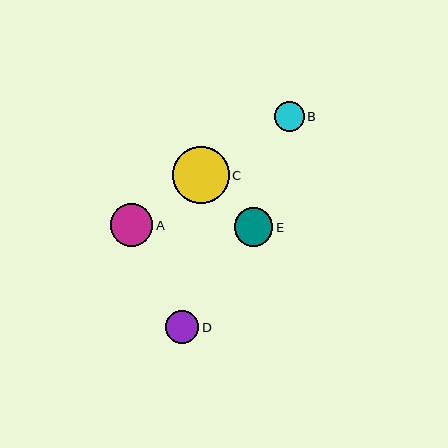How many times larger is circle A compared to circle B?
Circle A is approximately 1.4 times the size of circle B.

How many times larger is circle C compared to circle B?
Circle C is approximately 1.9 times the size of circle B.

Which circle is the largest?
Circle C is the largest with a size of approximately 57 pixels.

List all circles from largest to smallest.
From largest to smallest: C, A, E, D, B.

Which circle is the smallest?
Circle B is the smallest with a size of approximately 30 pixels.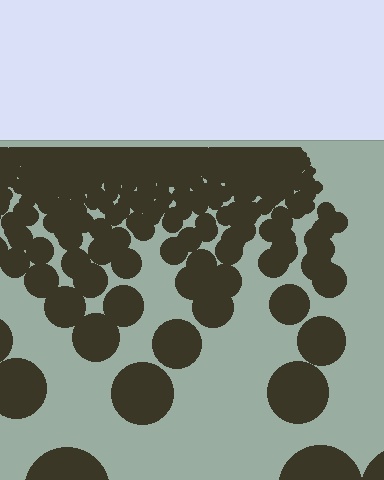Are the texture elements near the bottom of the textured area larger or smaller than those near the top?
Larger. Near the bottom, elements are closer to the viewer and appear at a bigger on-screen size.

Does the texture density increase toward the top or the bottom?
Density increases toward the top.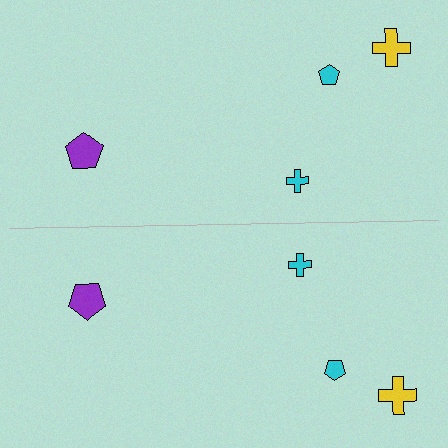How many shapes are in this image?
There are 8 shapes in this image.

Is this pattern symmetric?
Yes, this pattern has bilateral (reflection) symmetry.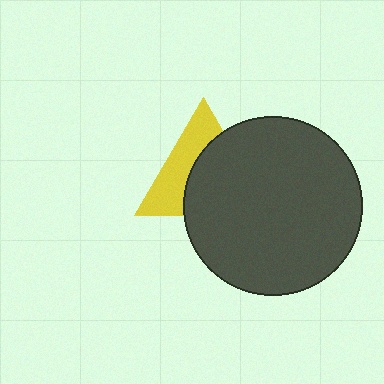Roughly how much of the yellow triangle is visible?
A small part of it is visible (roughly 44%).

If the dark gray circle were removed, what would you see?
You would see the complete yellow triangle.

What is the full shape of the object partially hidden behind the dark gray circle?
The partially hidden object is a yellow triangle.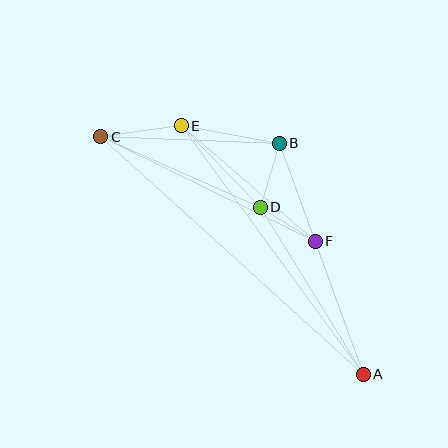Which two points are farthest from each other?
Points A and C are farthest from each other.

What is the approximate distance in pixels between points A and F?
The distance between A and F is approximately 141 pixels.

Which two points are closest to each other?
Points D and F are closest to each other.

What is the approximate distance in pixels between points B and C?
The distance between B and C is approximately 179 pixels.